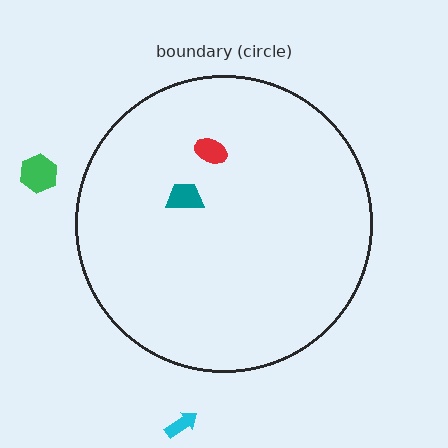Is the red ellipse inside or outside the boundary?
Inside.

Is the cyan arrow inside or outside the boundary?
Outside.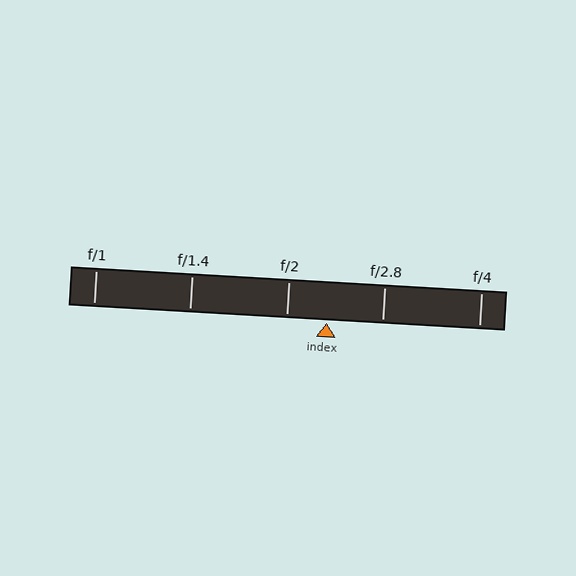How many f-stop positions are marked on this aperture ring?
There are 5 f-stop positions marked.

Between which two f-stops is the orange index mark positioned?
The index mark is between f/2 and f/2.8.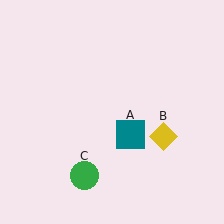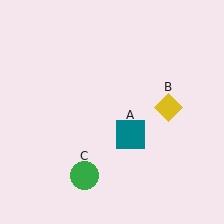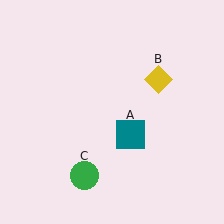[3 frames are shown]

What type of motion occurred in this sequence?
The yellow diamond (object B) rotated counterclockwise around the center of the scene.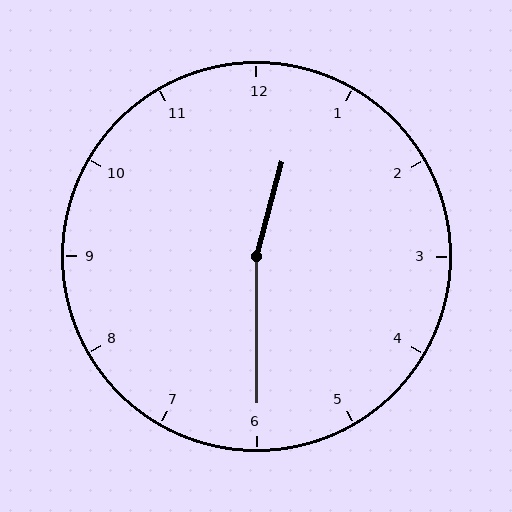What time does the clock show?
12:30.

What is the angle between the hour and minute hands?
Approximately 165 degrees.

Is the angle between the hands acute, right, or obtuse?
It is obtuse.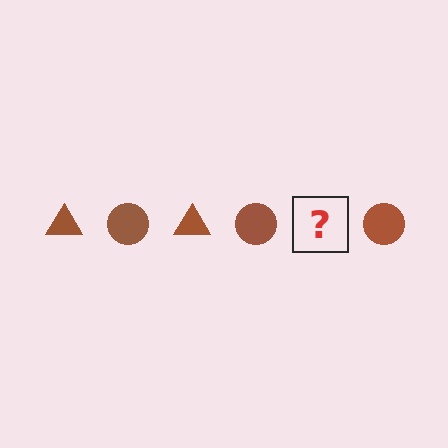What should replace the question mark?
The question mark should be replaced with a brown triangle.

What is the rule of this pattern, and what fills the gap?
The rule is that the pattern cycles through triangle, circle shapes in brown. The gap should be filled with a brown triangle.